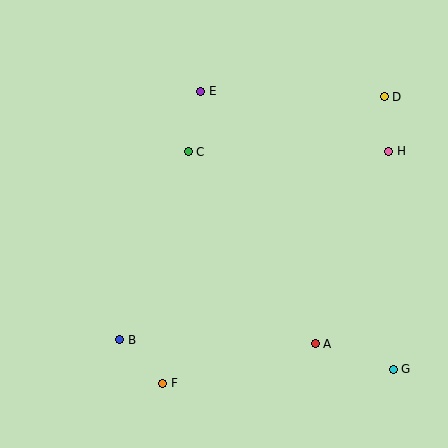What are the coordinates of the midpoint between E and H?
The midpoint between E and H is at (295, 121).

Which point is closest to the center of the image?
Point C at (188, 152) is closest to the center.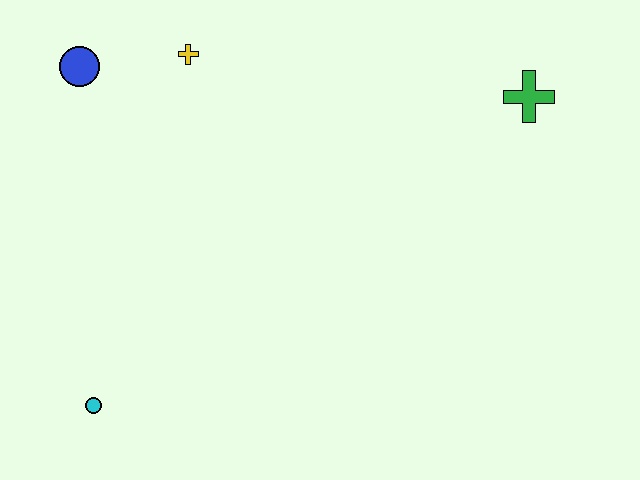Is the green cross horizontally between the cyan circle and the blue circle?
No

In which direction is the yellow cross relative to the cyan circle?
The yellow cross is above the cyan circle.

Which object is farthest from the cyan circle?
The green cross is farthest from the cyan circle.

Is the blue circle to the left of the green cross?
Yes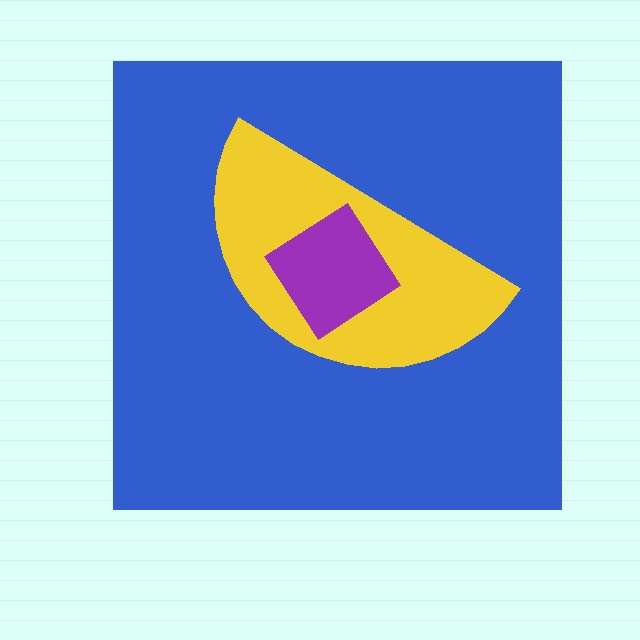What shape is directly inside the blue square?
The yellow semicircle.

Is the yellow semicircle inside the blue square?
Yes.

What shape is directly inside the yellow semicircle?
The purple diamond.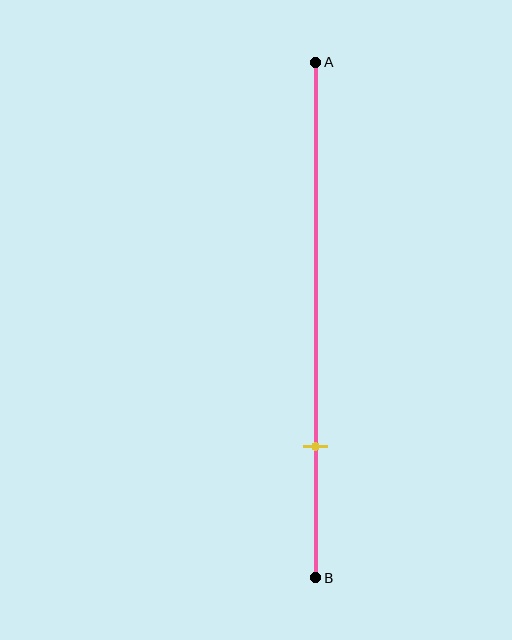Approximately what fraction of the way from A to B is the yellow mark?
The yellow mark is approximately 75% of the way from A to B.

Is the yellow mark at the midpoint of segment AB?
No, the mark is at about 75% from A, not at the 50% midpoint.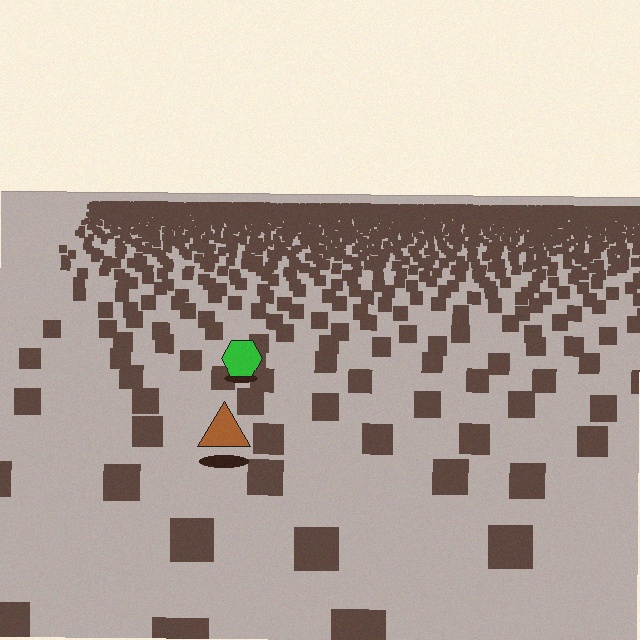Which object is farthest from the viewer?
The green hexagon is farthest from the viewer. It appears smaller and the ground texture around it is denser.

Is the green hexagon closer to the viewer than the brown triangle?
No. The brown triangle is closer — you can tell from the texture gradient: the ground texture is coarser near it.